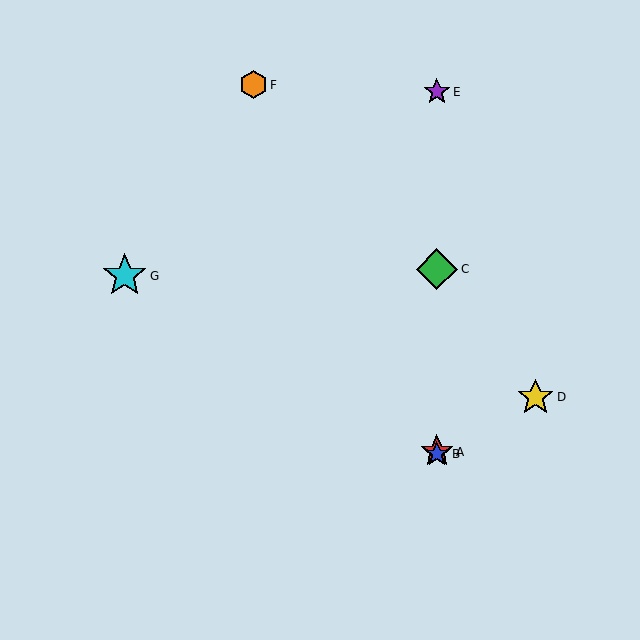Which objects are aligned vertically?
Objects A, B, C, E are aligned vertically.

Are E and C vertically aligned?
Yes, both are at x≈437.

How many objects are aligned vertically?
4 objects (A, B, C, E) are aligned vertically.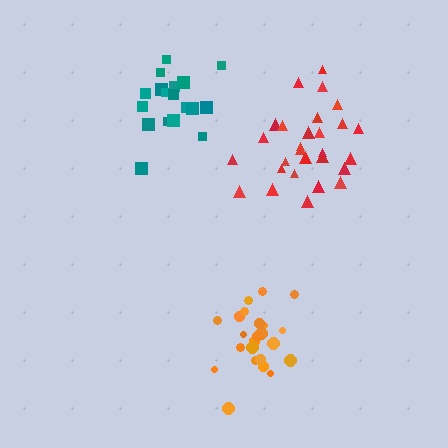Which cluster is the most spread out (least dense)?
Red.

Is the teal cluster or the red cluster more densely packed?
Teal.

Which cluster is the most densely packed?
Orange.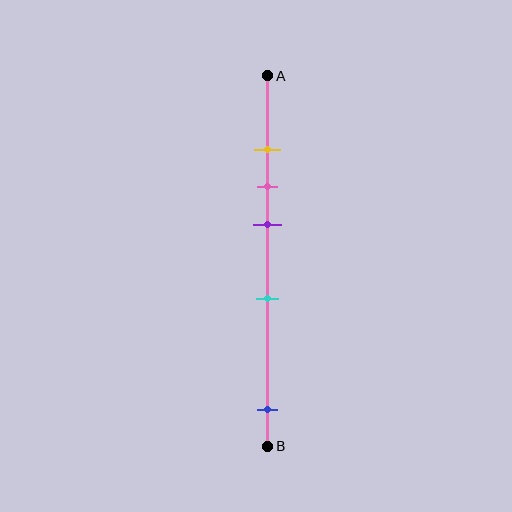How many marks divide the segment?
There are 5 marks dividing the segment.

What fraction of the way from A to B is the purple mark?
The purple mark is approximately 40% (0.4) of the way from A to B.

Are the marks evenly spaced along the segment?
No, the marks are not evenly spaced.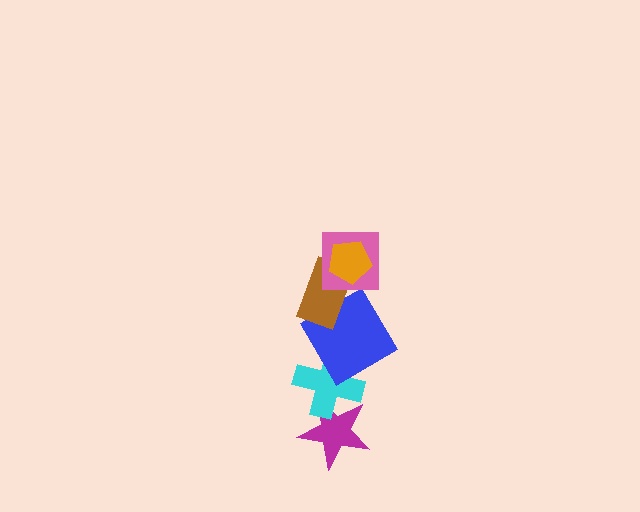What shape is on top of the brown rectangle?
The pink square is on top of the brown rectangle.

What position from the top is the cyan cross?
The cyan cross is 5th from the top.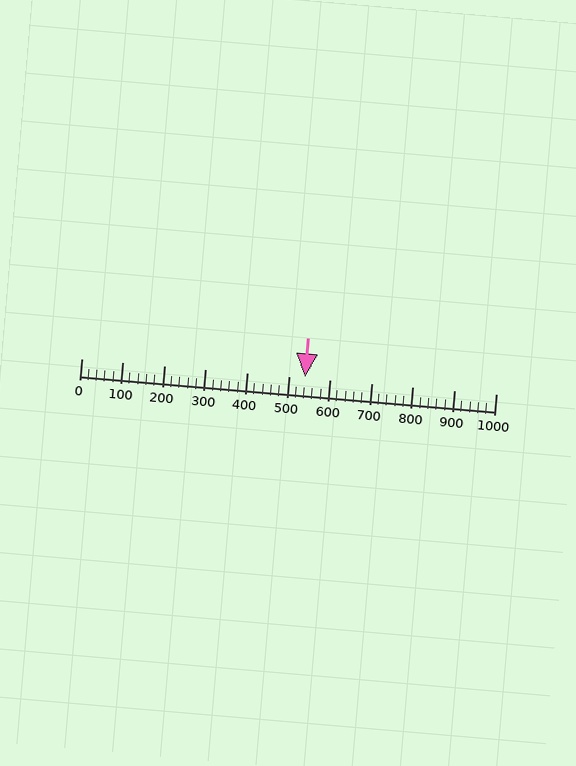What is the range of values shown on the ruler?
The ruler shows values from 0 to 1000.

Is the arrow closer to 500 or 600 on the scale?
The arrow is closer to 500.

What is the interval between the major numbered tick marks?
The major tick marks are spaced 100 units apart.